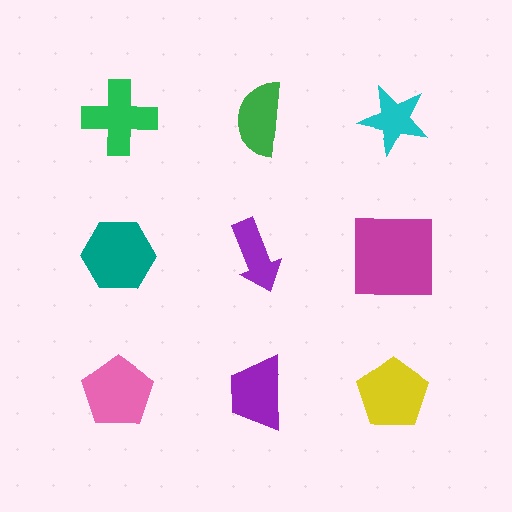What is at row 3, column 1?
A pink pentagon.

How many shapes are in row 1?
3 shapes.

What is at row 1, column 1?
A green cross.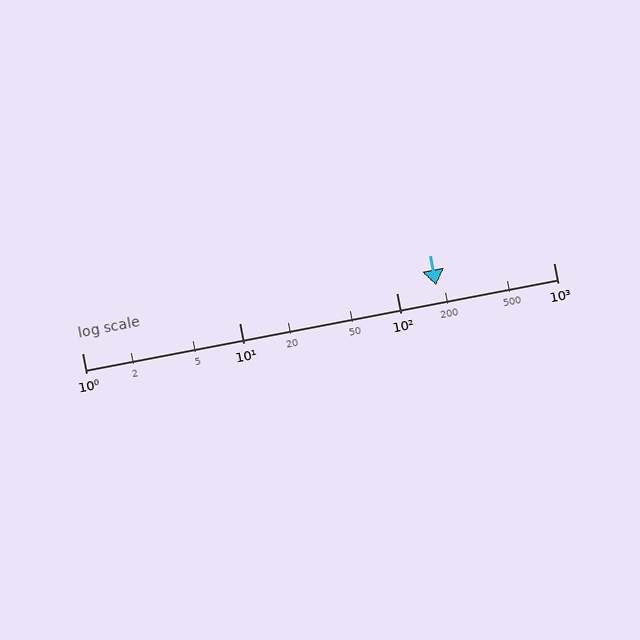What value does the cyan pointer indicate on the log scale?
The pointer indicates approximately 180.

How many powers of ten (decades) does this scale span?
The scale spans 3 decades, from 1 to 1000.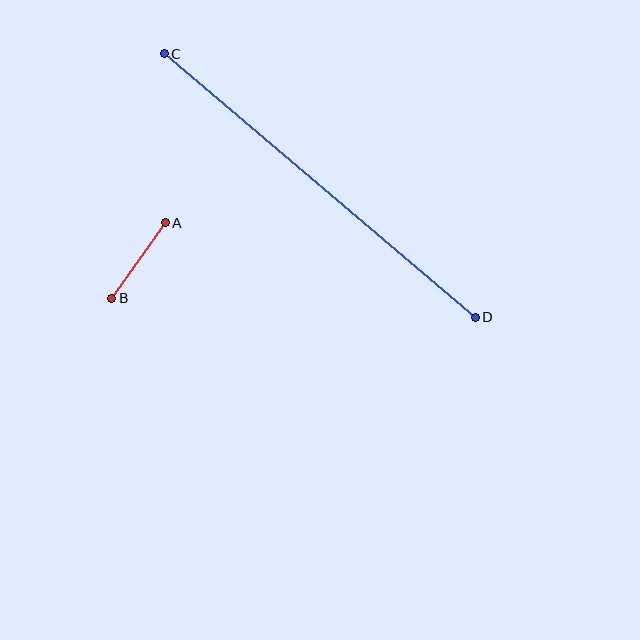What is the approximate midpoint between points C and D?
The midpoint is at approximately (320, 186) pixels.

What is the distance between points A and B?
The distance is approximately 93 pixels.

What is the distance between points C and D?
The distance is approximately 407 pixels.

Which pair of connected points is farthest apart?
Points C and D are farthest apart.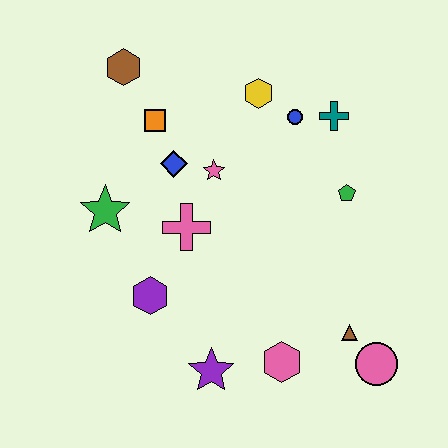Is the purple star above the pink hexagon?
No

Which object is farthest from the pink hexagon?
The brown hexagon is farthest from the pink hexagon.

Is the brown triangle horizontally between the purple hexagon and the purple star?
No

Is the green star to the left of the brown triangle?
Yes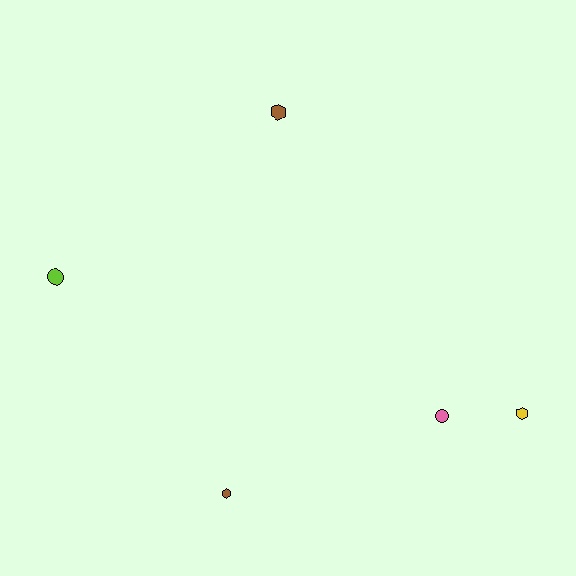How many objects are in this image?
There are 5 objects.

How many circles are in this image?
There are 2 circles.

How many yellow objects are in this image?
There is 1 yellow object.